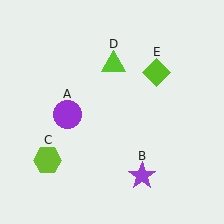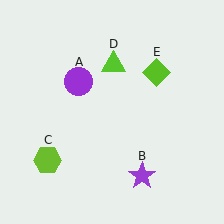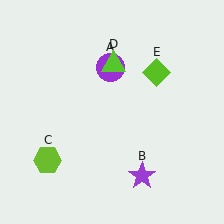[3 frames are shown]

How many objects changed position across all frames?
1 object changed position: purple circle (object A).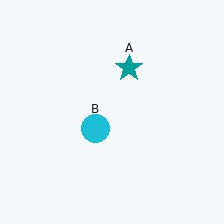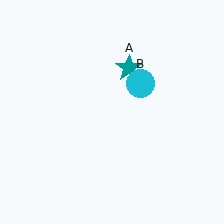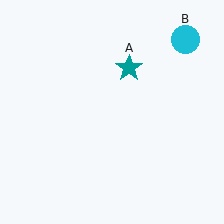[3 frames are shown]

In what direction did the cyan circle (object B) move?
The cyan circle (object B) moved up and to the right.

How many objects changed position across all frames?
1 object changed position: cyan circle (object B).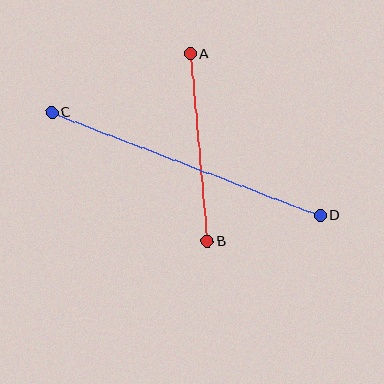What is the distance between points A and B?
The distance is approximately 188 pixels.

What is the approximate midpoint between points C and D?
The midpoint is at approximately (186, 164) pixels.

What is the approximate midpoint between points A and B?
The midpoint is at approximately (199, 148) pixels.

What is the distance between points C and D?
The distance is approximately 287 pixels.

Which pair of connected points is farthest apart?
Points C and D are farthest apart.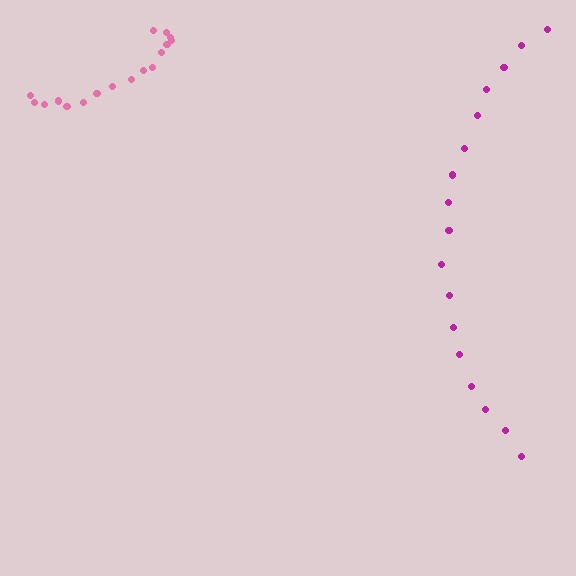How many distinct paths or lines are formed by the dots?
There are 2 distinct paths.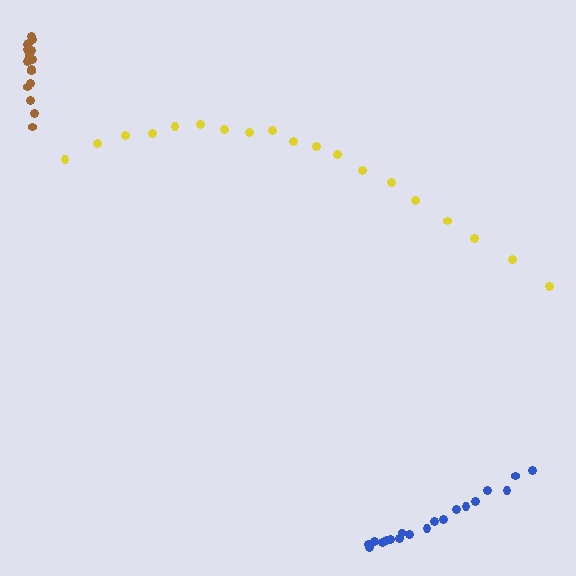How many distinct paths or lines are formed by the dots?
There are 3 distinct paths.